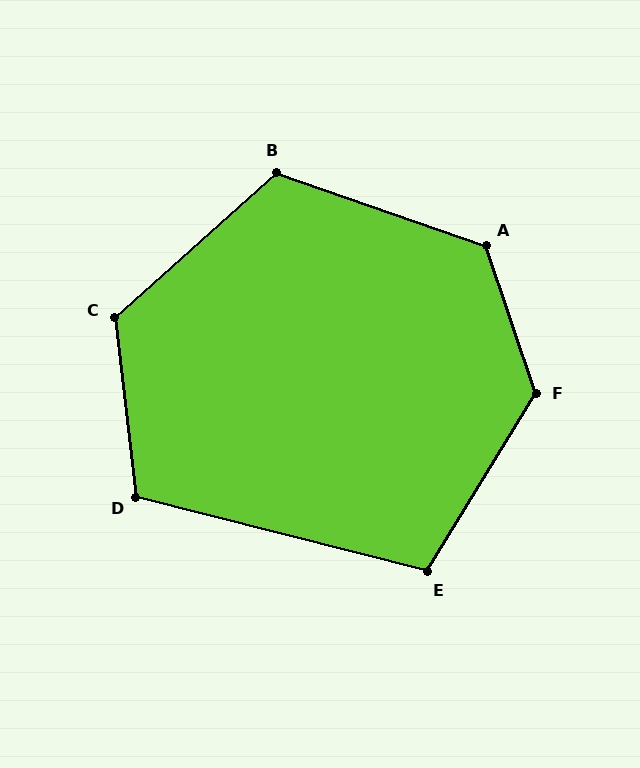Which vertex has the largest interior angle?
F, at approximately 130 degrees.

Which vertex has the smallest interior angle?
E, at approximately 107 degrees.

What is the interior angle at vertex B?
Approximately 119 degrees (obtuse).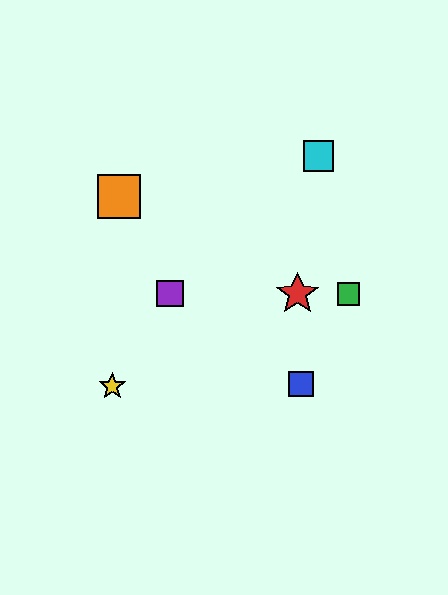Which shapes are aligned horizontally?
The red star, the green square, the purple square are aligned horizontally.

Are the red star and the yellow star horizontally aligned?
No, the red star is at y≈294 and the yellow star is at y≈386.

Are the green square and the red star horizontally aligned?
Yes, both are at y≈294.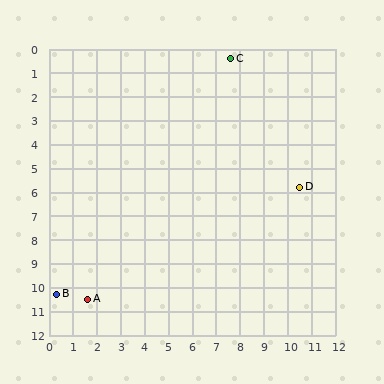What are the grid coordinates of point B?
Point B is at approximately (0.3, 10.3).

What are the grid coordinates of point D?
Point D is at approximately (10.5, 5.8).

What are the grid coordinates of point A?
Point A is at approximately (1.6, 10.5).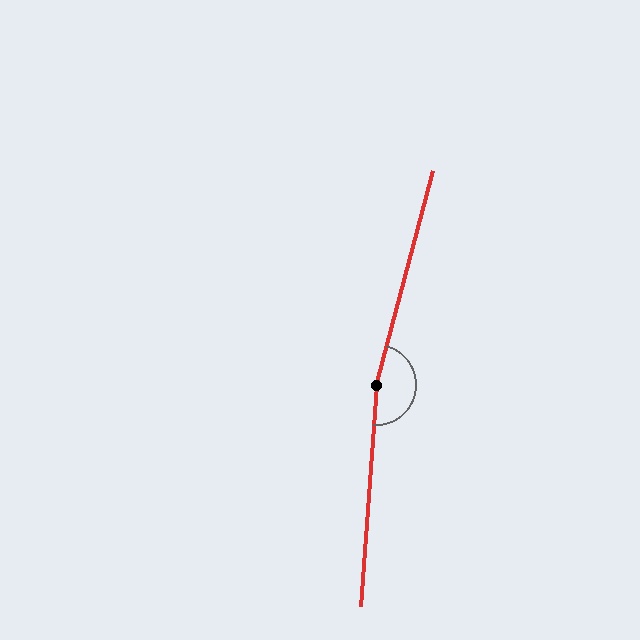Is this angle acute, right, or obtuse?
It is obtuse.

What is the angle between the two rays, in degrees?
Approximately 169 degrees.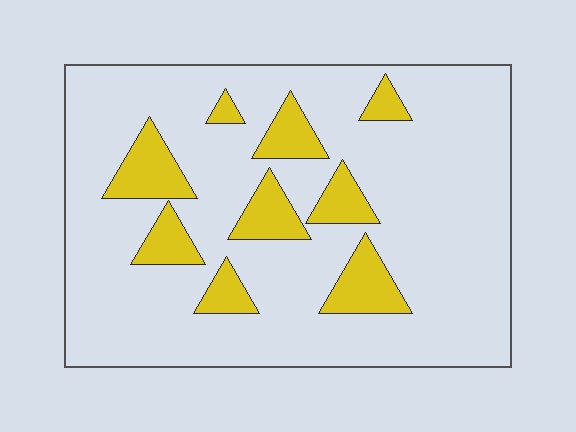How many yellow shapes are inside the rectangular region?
9.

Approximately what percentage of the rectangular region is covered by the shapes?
Approximately 15%.